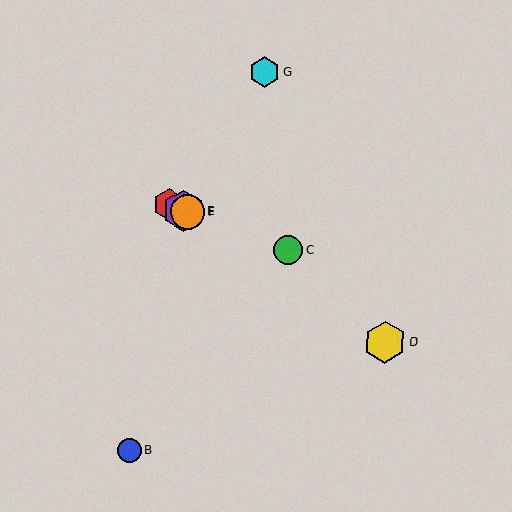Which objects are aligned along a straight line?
Objects A, C, E, F are aligned along a straight line.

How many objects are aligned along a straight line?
4 objects (A, C, E, F) are aligned along a straight line.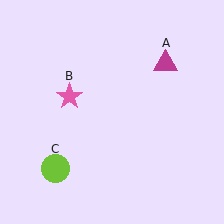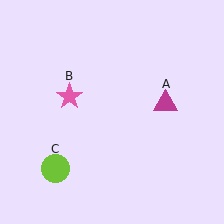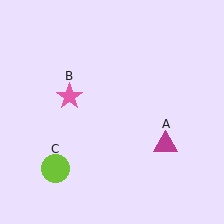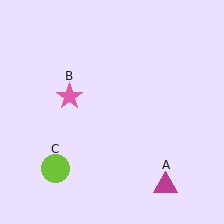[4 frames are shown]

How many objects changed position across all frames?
1 object changed position: magenta triangle (object A).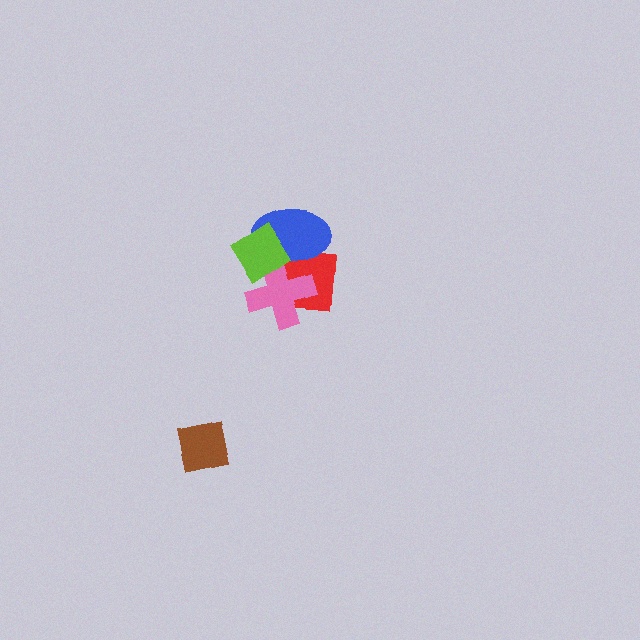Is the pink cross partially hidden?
Yes, it is partially covered by another shape.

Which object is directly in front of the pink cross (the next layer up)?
The blue ellipse is directly in front of the pink cross.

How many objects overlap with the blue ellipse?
3 objects overlap with the blue ellipse.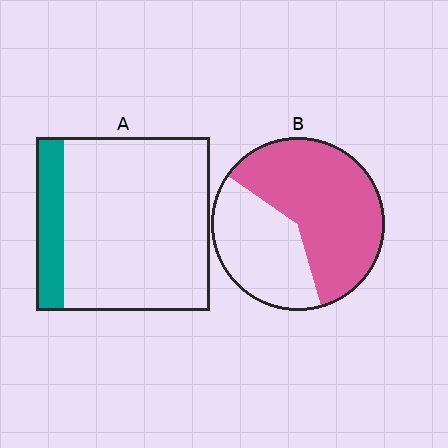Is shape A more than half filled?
No.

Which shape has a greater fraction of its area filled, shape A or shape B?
Shape B.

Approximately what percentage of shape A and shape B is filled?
A is approximately 15% and B is approximately 60%.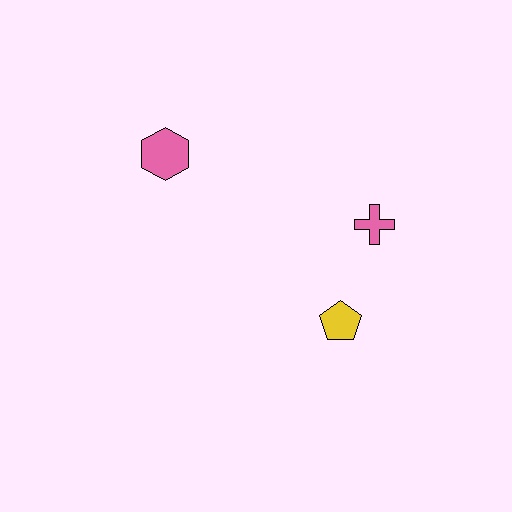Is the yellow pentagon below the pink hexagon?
Yes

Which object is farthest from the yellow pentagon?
The pink hexagon is farthest from the yellow pentagon.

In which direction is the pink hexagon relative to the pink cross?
The pink hexagon is to the left of the pink cross.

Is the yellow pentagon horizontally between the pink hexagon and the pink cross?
Yes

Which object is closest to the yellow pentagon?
The pink cross is closest to the yellow pentagon.